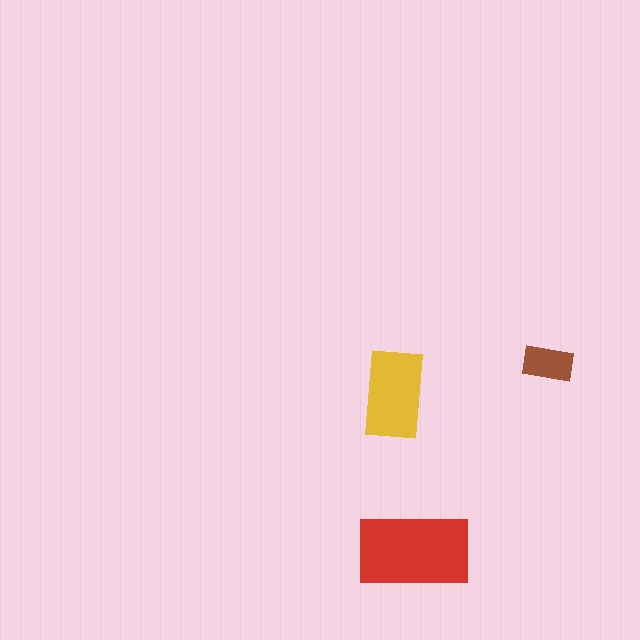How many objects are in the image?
There are 3 objects in the image.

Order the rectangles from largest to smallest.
the red one, the yellow one, the brown one.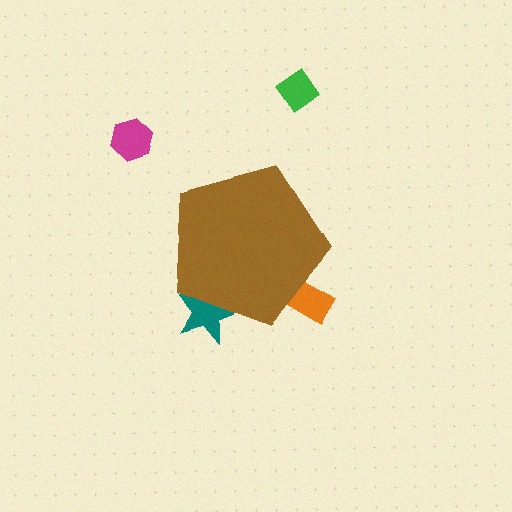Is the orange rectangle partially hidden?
Yes, the orange rectangle is partially hidden behind the brown pentagon.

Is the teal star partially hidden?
Yes, the teal star is partially hidden behind the brown pentagon.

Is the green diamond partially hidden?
No, the green diamond is fully visible.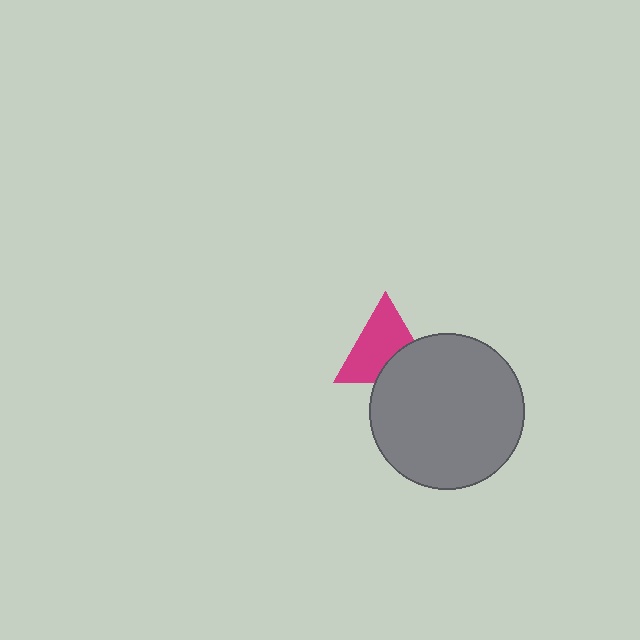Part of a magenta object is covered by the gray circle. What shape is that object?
It is a triangle.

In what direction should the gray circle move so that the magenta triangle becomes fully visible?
The gray circle should move down. That is the shortest direction to clear the overlap and leave the magenta triangle fully visible.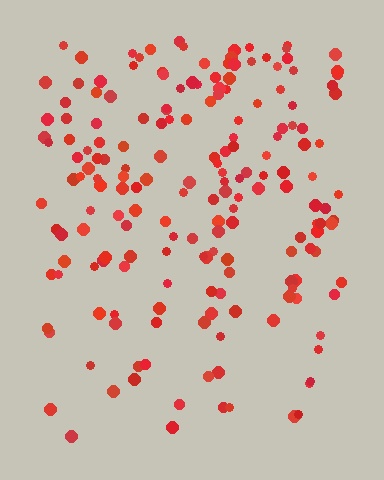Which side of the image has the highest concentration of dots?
The top.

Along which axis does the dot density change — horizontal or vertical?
Vertical.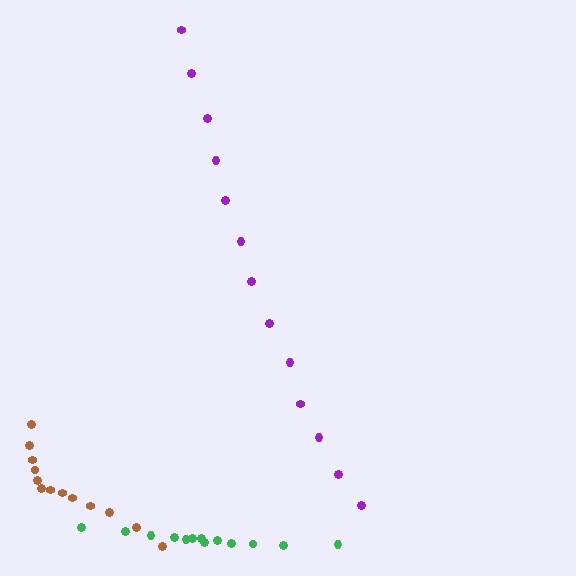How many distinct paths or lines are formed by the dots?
There are 3 distinct paths.